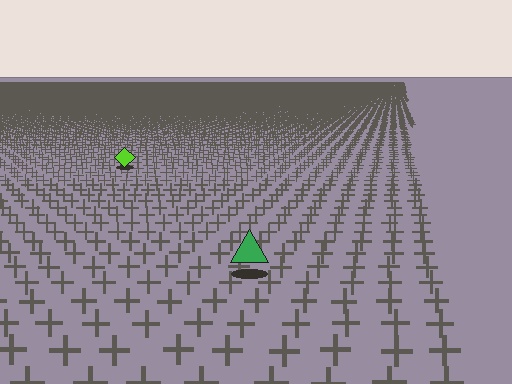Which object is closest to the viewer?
The green triangle is closest. The texture marks near it are larger and more spread out.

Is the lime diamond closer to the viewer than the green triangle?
No. The green triangle is closer — you can tell from the texture gradient: the ground texture is coarser near it.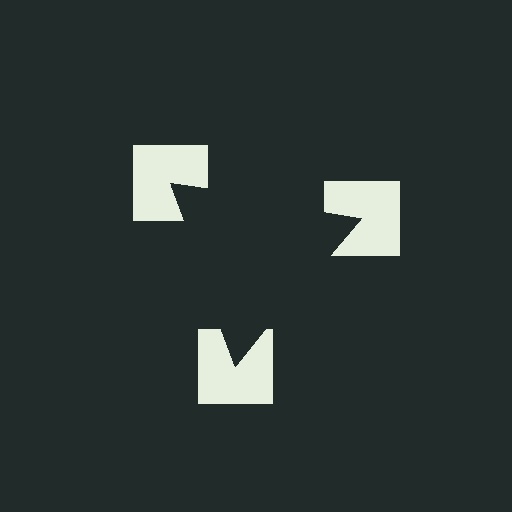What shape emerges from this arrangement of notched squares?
An illusory triangle — its edges are inferred from the aligned wedge cuts in the notched squares, not physically drawn.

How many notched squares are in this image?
There are 3 — one at each vertex of the illusory triangle.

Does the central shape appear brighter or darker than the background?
It typically appears slightly darker than the background, even though no actual brightness change is drawn.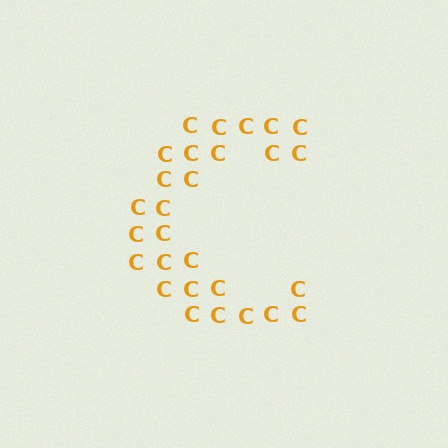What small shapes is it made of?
It is made of small letter C's.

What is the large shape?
The large shape is the letter C.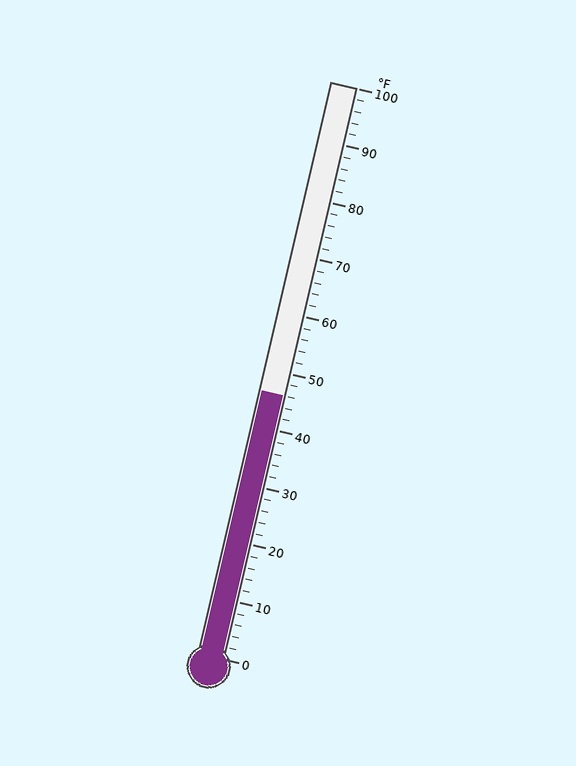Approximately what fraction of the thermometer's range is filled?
The thermometer is filled to approximately 45% of its range.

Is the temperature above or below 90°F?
The temperature is below 90°F.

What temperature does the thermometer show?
The thermometer shows approximately 46°F.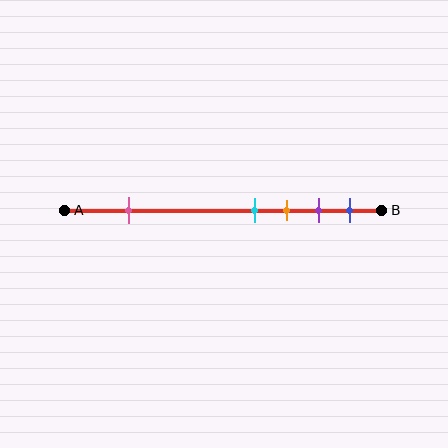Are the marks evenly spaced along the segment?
No, the marks are not evenly spaced.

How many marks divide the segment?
There are 5 marks dividing the segment.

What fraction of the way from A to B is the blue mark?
The blue mark is approximately 90% (0.9) of the way from A to B.